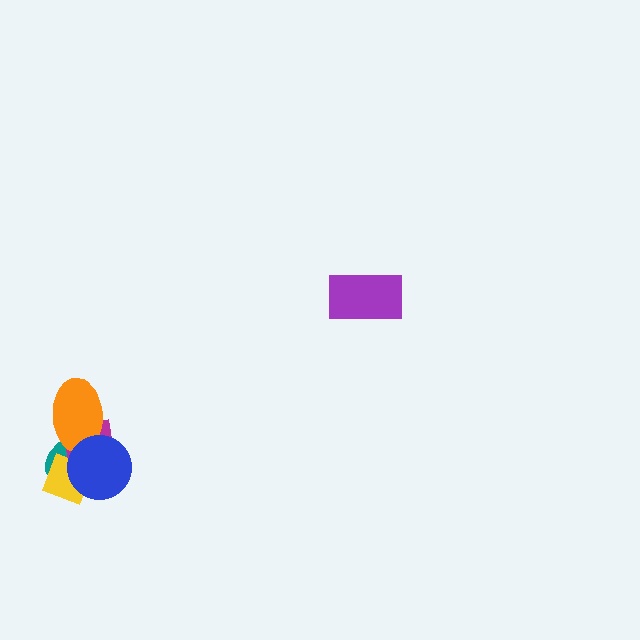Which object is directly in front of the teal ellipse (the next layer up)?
The yellow diamond is directly in front of the teal ellipse.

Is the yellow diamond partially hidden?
Yes, it is partially covered by another shape.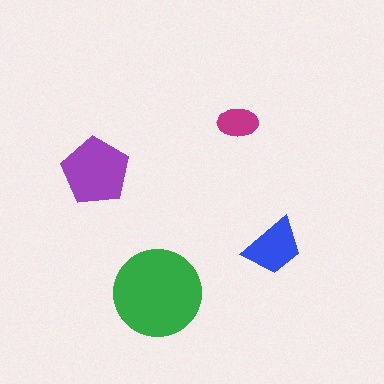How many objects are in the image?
There are 4 objects in the image.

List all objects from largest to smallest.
The green circle, the purple pentagon, the blue trapezoid, the magenta ellipse.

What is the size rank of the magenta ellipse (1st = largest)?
4th.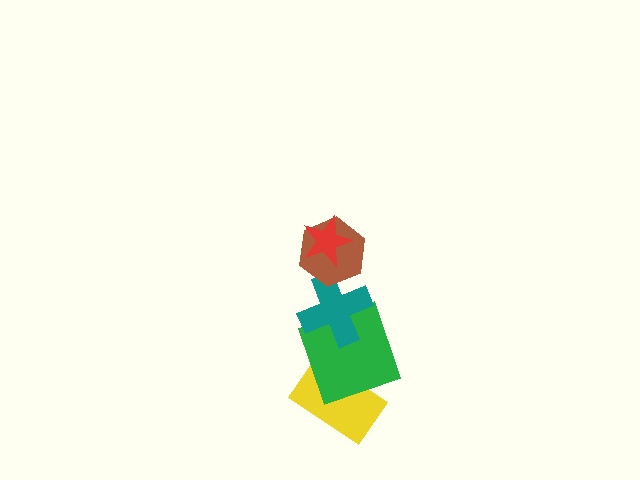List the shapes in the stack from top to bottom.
From top to bottom: the red star, the brown hexagon, the teal cross, the green square, the yellow rectangle.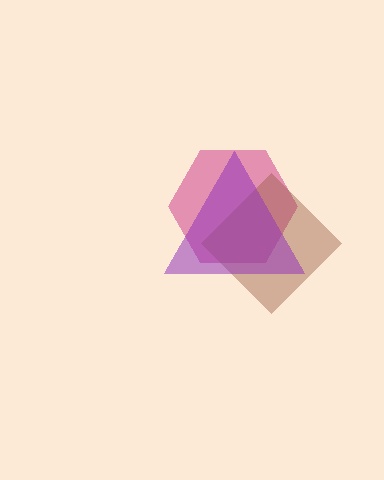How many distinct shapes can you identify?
There are 3 distinct shapes: a magenta hexagon, a brown diamond, a purple triangle.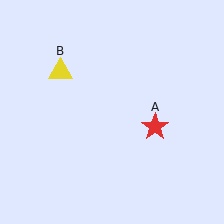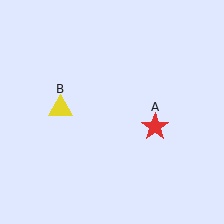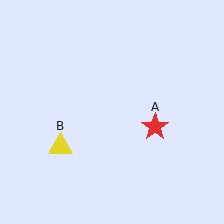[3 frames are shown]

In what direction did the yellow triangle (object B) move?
The yellow triangle (object B) moved down.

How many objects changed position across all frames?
1 object changed position: yellow triangle (object B).